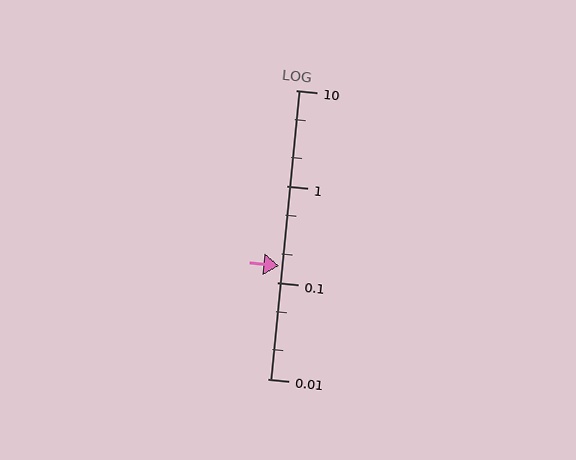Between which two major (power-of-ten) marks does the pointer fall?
The pointer is between 0.1 and 1.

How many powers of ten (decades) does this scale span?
The scale spans 3 decades, from 0.01 to 10.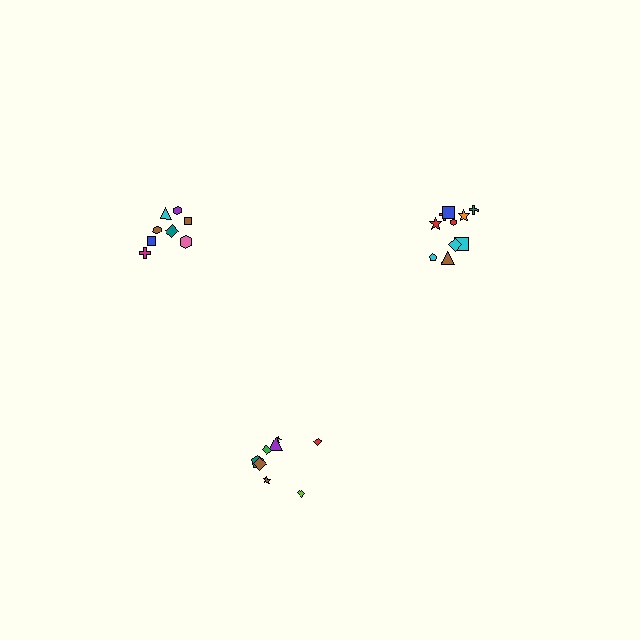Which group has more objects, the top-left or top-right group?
The top-right group.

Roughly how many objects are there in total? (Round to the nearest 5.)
Roughly 25 objects in total.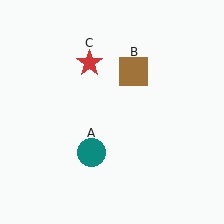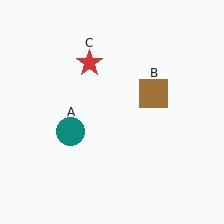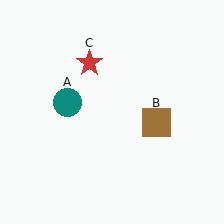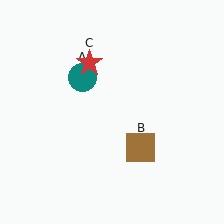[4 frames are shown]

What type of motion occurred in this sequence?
The teal circle (object A), brown square (object B) rotated clockwise around the center of the scene.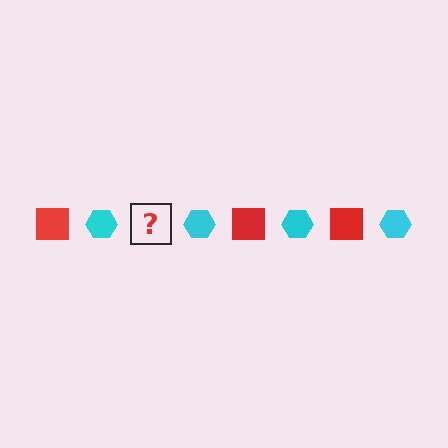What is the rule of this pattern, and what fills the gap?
The rule is that the pattern alternates between red square and cyan hexagon. The gap should be filled with a red square.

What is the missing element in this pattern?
The missing element is a red square.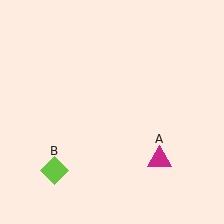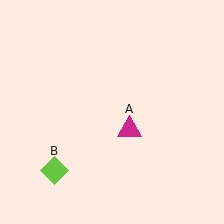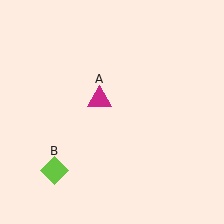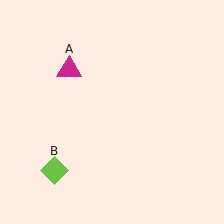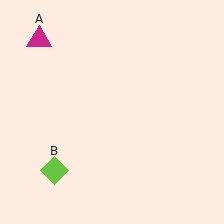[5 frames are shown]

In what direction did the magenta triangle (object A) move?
The magenta triangle (object A) moved up and to the left.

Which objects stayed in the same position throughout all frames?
Lime diamond (object B) remained stationary.